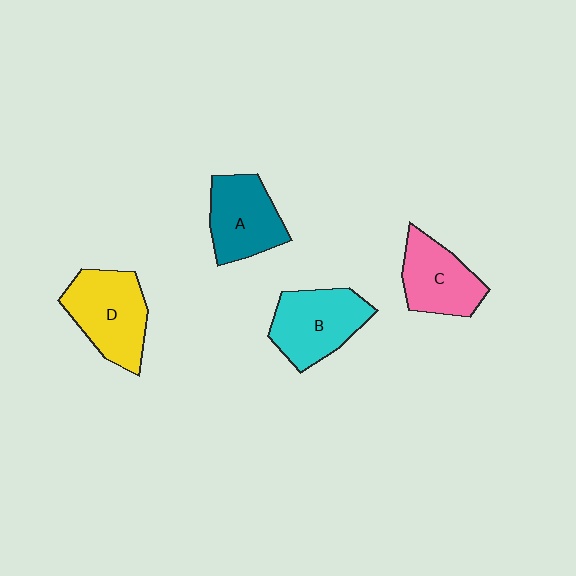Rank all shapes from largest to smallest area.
From largest to smallest: D (yellow), B (cyan), A (teal), C (pink).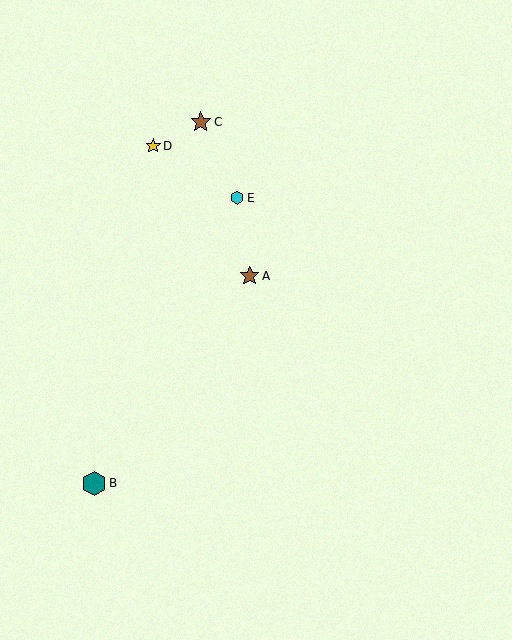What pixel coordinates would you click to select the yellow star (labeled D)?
Click at (153, 146) to select the yellow star D.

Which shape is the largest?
The teal hexagon (labeled B) is the largest.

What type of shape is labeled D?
Shape D is a yellow star.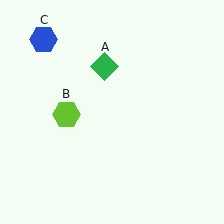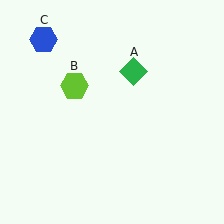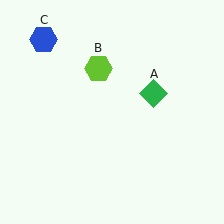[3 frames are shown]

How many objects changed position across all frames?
2 objects changed position: green diamond (object A), lime hexagon (object B).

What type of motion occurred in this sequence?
The green diamond (object A), lime hexagon (object B) rotated clockwise around the center of the scene.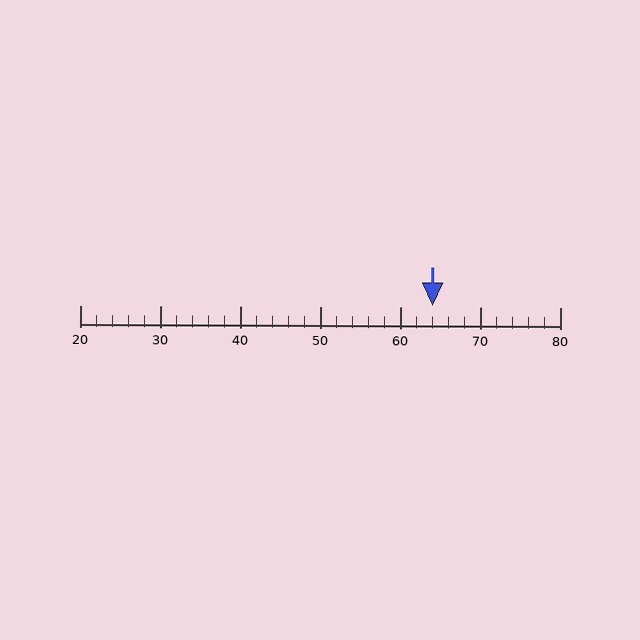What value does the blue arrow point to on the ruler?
The blue arrow points to approximately 64.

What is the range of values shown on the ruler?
The ruler shows values from 20 to 80.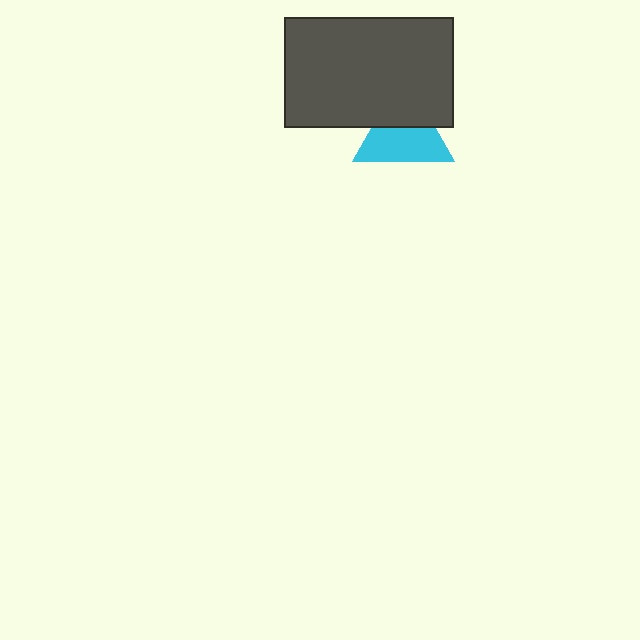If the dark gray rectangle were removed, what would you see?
You would see the complete cyan triangle.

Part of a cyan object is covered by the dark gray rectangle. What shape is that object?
It is a triangle.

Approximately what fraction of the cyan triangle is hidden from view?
Roughly 39% of the cyan triangle is hidden behind the dark gray rectangle.